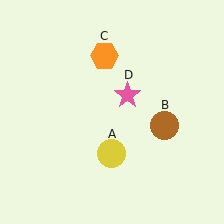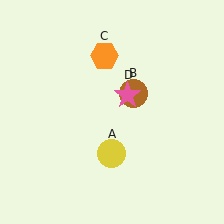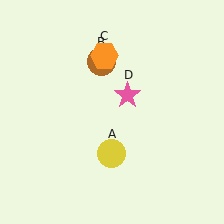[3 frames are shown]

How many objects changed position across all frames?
1 object changed position: brown circle (object B).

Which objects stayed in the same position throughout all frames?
Yellow circle (object A) and orange hexagon (object C) and pink star (object D) remained stationary.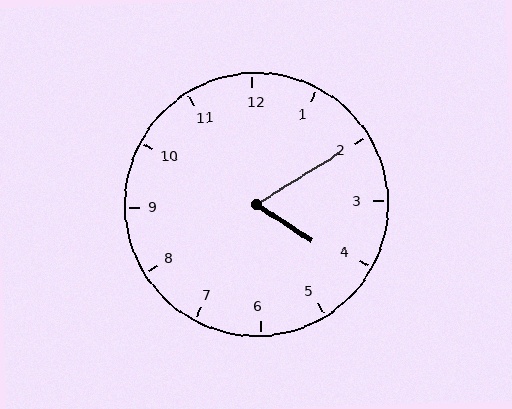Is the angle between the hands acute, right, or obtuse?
It is acute.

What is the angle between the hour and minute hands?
Approximately 65 degrees.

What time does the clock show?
4:10.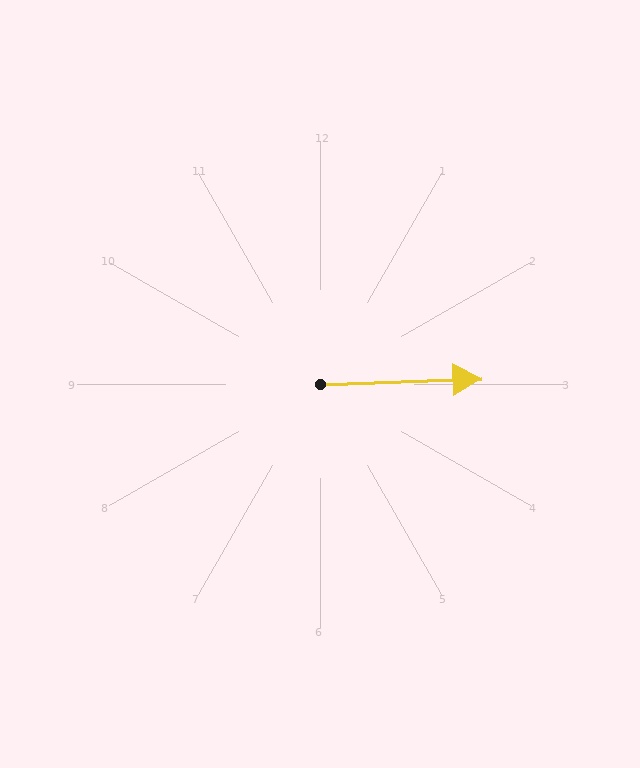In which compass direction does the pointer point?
East.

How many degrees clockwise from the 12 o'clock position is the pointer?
Approximately 88 degrees.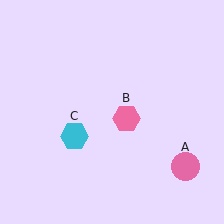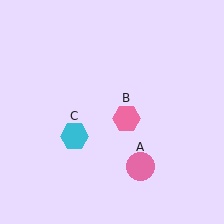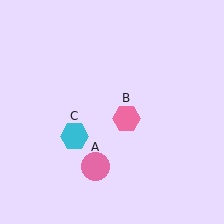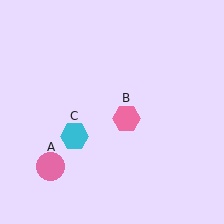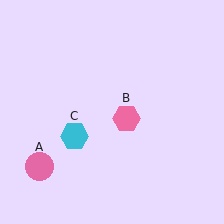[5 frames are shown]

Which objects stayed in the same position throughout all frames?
Pink hexagon (object B) and cyan hexagon (object C) remained stationary.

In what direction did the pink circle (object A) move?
The pink circle (object A) moved left.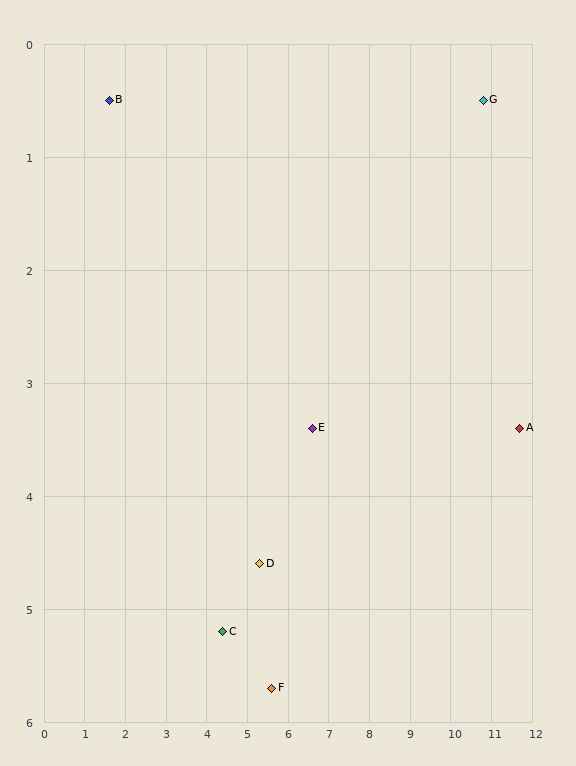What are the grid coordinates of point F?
Point F is at approximately (5.6, 5.7).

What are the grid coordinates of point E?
Point E is at approximately (6.6, 3.4).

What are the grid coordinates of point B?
Point B is at approximately (1.6, 0.5).